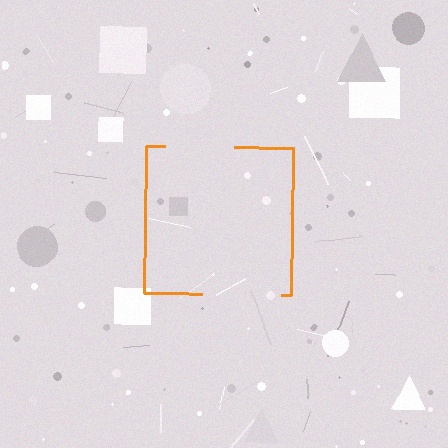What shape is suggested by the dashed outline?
The dashed outline suggests a square.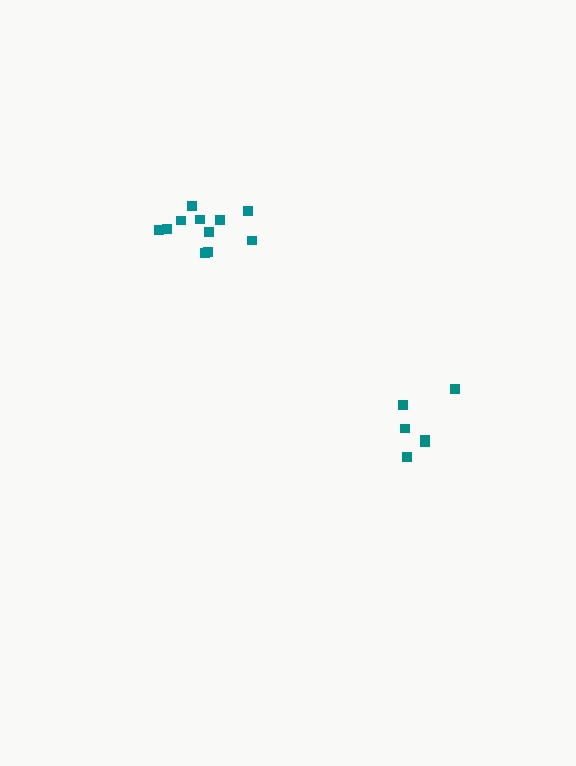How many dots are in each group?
Group 1: 6 dots, Group 2: 11 dots (17 total).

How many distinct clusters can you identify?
There are 2 distinct clusters.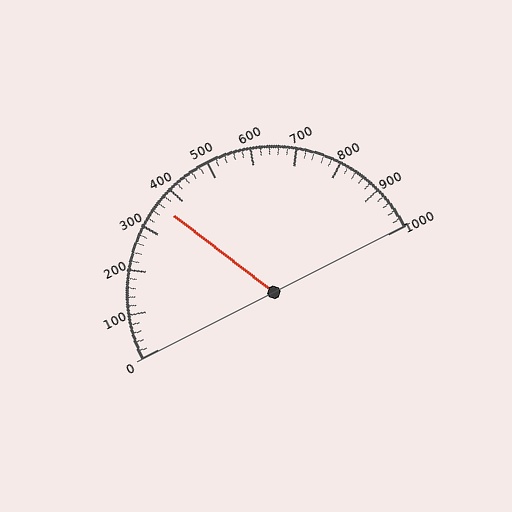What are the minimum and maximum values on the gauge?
The gauge ranges from 0 to 1000.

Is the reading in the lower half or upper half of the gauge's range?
The reading is in the lower half of the range (0 to 1000).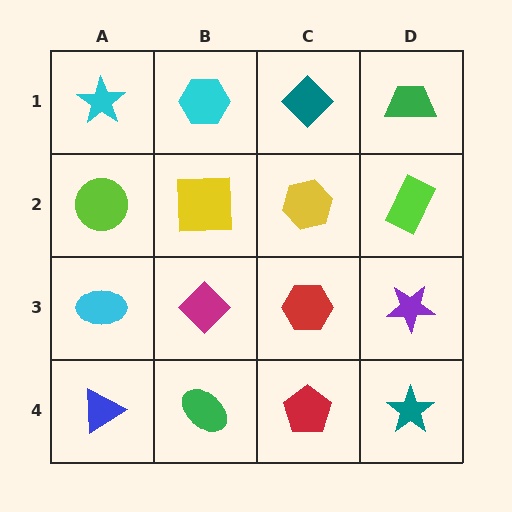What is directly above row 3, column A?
A lime circle.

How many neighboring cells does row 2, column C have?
4.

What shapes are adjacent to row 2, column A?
A cyan star (row 1, column A), a cyan ellipse (row 3, column A), a yellow square (row 2, column B).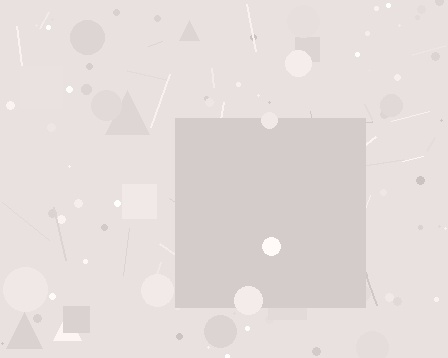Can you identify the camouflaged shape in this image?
The camouflaged shape is a square.